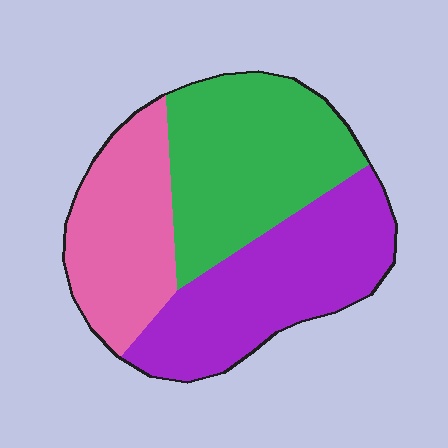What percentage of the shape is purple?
Purple takes up about three eighths (3/8) of the shape.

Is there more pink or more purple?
Purple.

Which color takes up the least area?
Pink, at roughly 25%.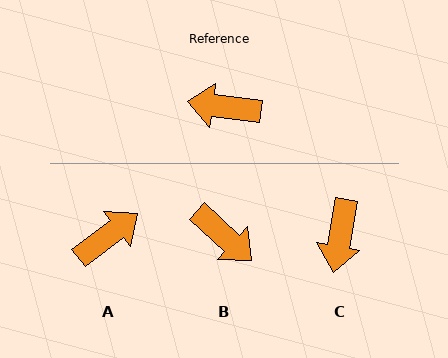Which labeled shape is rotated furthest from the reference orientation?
B, about 145 degrees away.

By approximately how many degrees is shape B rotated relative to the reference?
Approximately 145 degrees counter-clockwise.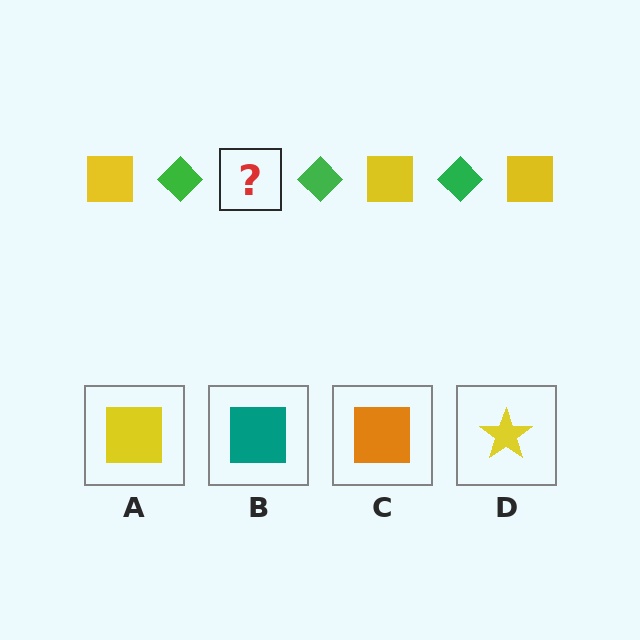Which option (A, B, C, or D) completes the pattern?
A.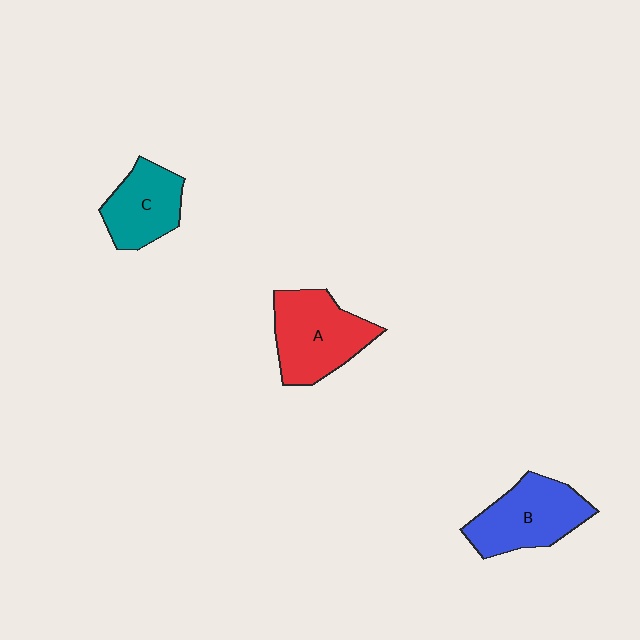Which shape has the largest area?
Shape A (red).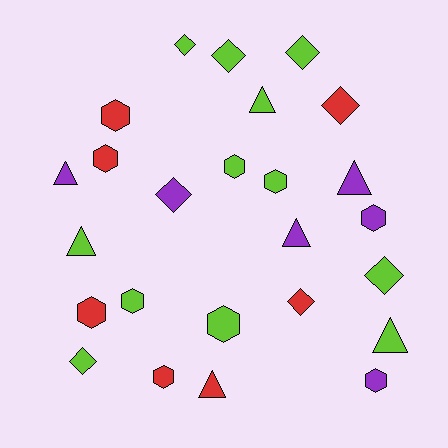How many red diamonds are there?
There are 2 red diamonds.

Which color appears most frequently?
Lime, with 12 objects.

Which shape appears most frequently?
Hexagon, with 10 objects.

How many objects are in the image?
There are 25 objects.